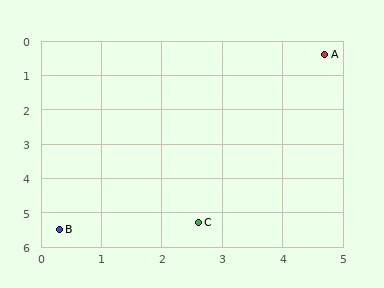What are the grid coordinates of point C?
Point C is at approximately (2.6, 5.3).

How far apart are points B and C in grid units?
Points B and C are about 2.3 grid units apart.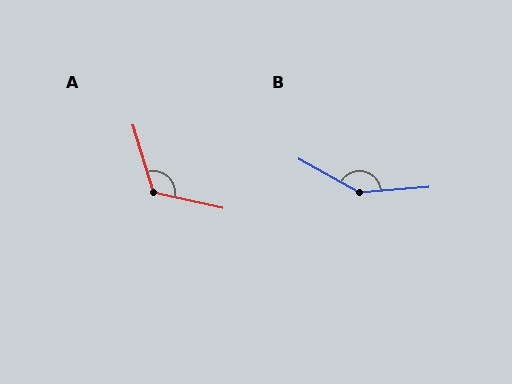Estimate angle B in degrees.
Approximately 147 degrees.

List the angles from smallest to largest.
A (119°), B (147°).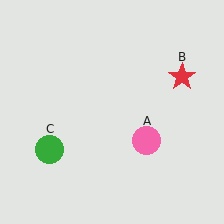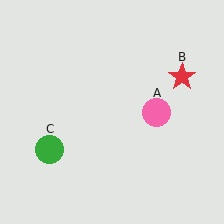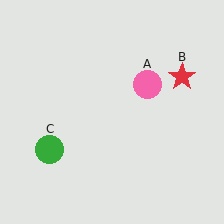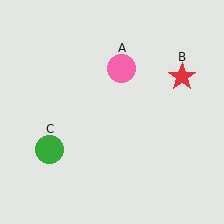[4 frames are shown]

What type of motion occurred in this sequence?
The pink circle (object A) rotated counterclockwise around the center of the scene.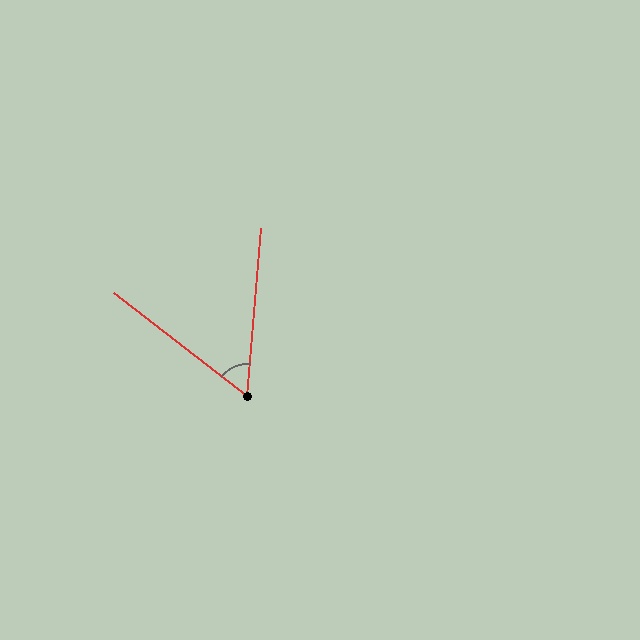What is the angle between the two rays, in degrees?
Approximately 57 degrees.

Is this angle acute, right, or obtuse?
It is acute.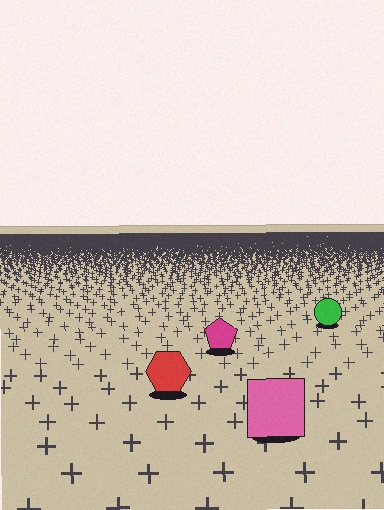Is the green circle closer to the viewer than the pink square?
No. The pink square is closer — you can tell from the texture gradient: the ground texture is coarser near it.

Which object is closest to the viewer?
The pink square is closest. The texture marks near it are larger and more spread out.